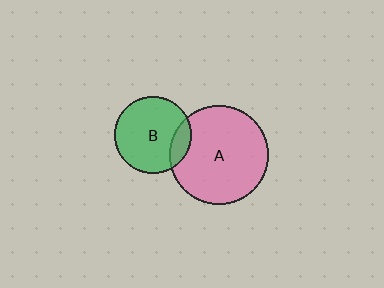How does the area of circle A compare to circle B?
Approximately 1.7 times.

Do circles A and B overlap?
Yes.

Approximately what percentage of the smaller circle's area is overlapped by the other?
Approximately 15%.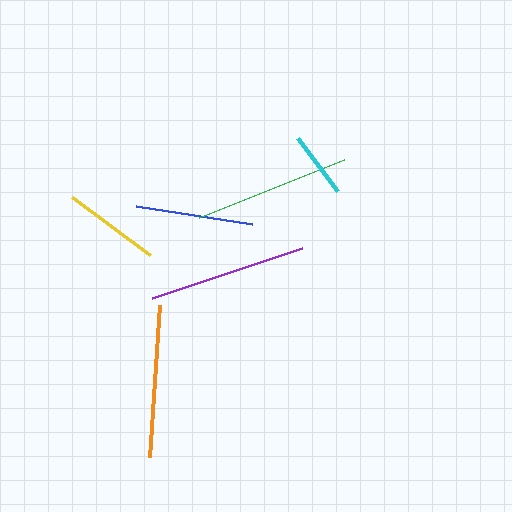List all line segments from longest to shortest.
From longest to shortest: purple, green, orange, blue, yellow, cyan.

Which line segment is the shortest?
The cyan line is the shortest at approximately 67 pixels.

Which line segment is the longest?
The purple line is the longest at approximately 159 pixels.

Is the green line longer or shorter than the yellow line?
The green line is longer than the yellow line.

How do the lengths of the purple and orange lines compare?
The purple and orange lines are approximately the same length.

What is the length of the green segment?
The green segment is approximately 157 pixels long.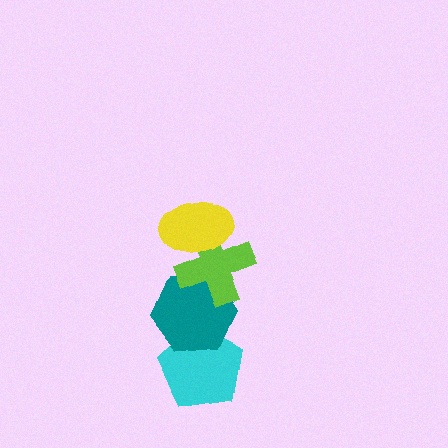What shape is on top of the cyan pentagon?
The teal hexagon is on top of the cyan pentagon.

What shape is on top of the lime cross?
The yellow ellipse is on top of the lime cross.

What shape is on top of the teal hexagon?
The lime cross is on top of the teal hexagon.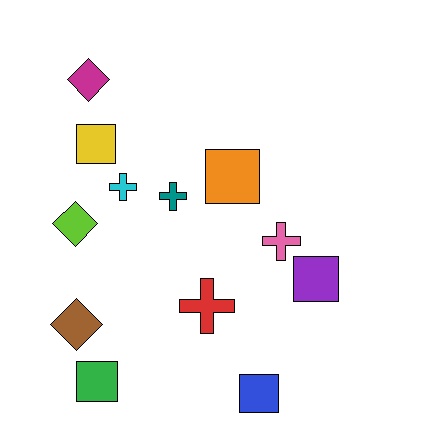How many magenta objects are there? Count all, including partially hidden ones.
There is 1 magenta object.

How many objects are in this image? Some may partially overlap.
There are 12 objects.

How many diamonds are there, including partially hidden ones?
There are 3 diamonds.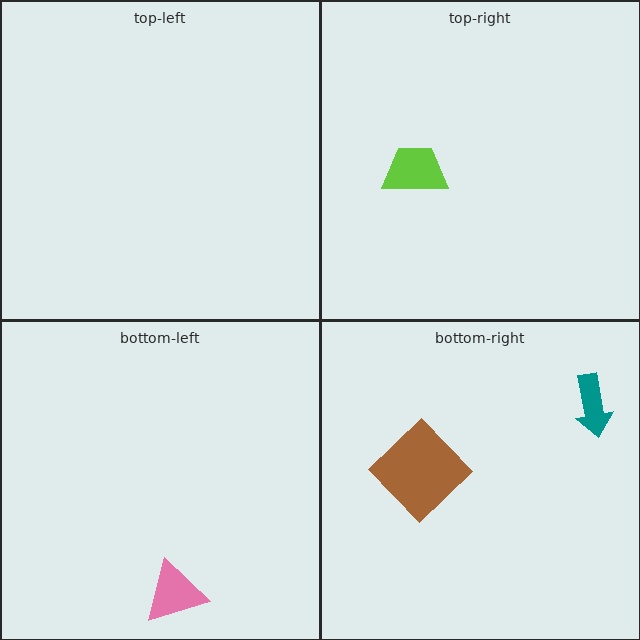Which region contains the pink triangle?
The bottom-left region.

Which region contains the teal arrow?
The bottom-right region.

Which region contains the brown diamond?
The bottom-right region.